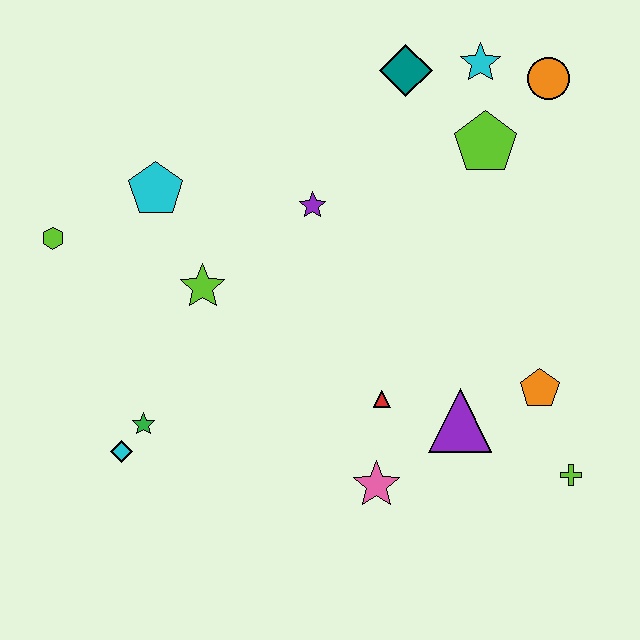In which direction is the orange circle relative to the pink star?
The orange circle is above the pink star.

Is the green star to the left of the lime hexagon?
No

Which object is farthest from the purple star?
The lime cross is farthest from the purple star.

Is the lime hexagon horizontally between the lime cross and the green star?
No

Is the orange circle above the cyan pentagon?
Yes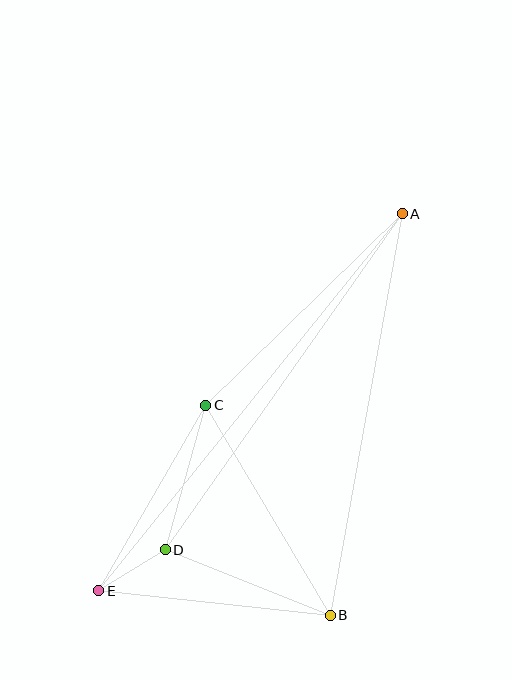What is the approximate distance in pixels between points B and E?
The distance between B and E is approximately 233 pixels.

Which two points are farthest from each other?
Points A and E are farthest from each other.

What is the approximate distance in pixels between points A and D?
The distance between A and D is approximately 411 pixels.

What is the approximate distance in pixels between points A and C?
The distance between A and C is approximately 275 pixels.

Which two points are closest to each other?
Points D and E are closest to each other.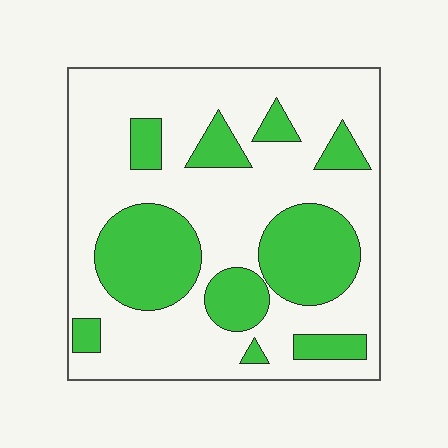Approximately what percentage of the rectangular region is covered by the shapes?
Approximately 30%.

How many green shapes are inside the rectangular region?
10.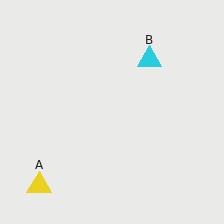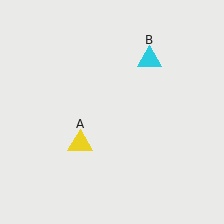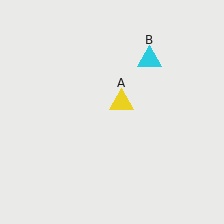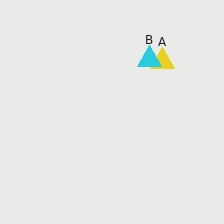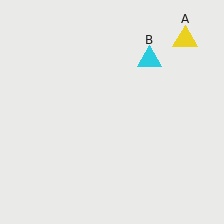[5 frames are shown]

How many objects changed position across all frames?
1 object changed position: yellow triangle (object A).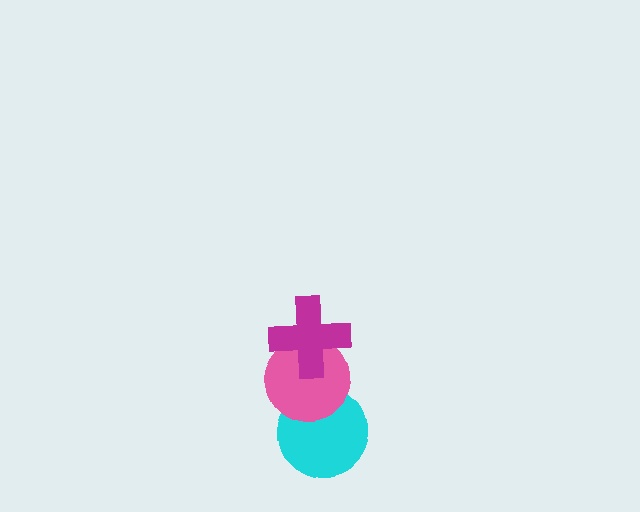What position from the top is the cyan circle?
The cyan circle is 3rd from the top.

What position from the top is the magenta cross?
The magenta cross is 1st from the top.